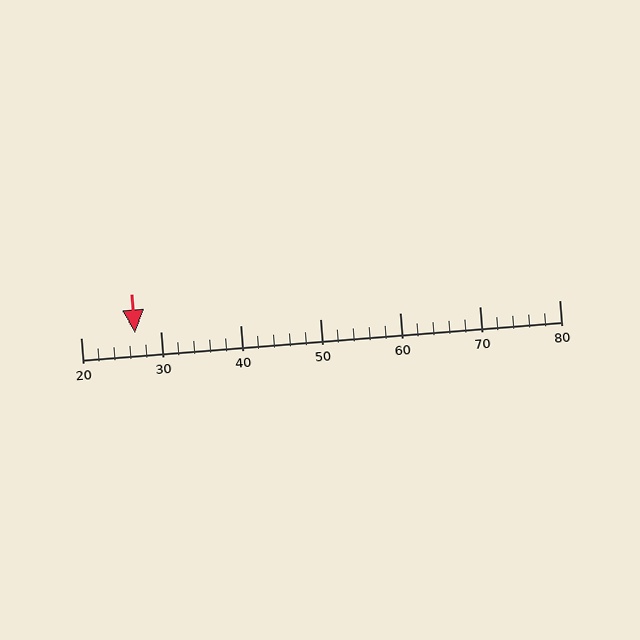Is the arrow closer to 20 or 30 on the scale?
The arrow is closer to 30.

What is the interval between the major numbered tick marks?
The major tick marks are spaced 10 units apart.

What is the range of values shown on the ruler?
The ruler shows values from 20 to 80.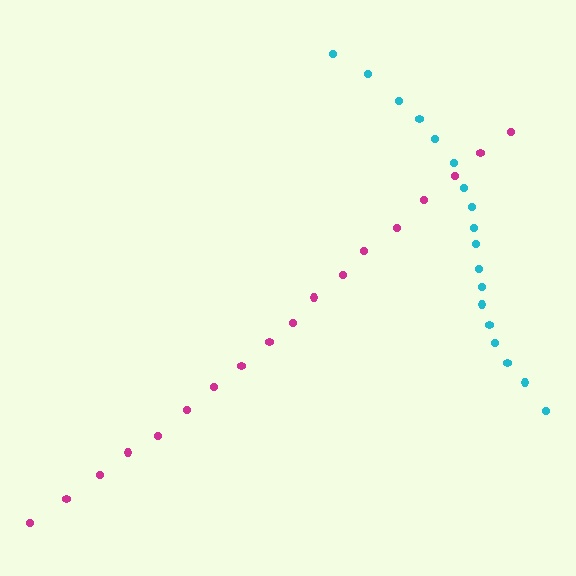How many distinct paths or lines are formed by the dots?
There are 2 distinct paths.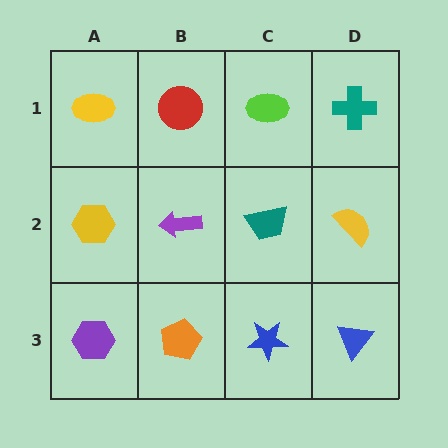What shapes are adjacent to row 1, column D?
A yellow semicircle (row 2, column D), a lime ellipse (row 1, column C).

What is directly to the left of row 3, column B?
A purple hexagon.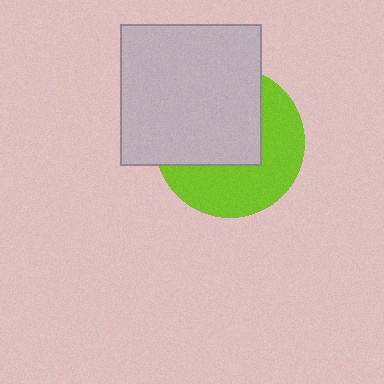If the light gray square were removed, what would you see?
You would see the complete lime circle.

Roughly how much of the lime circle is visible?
About half of it is visible (roughly 48%).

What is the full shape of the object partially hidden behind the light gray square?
The partially hidden object is a lime circle.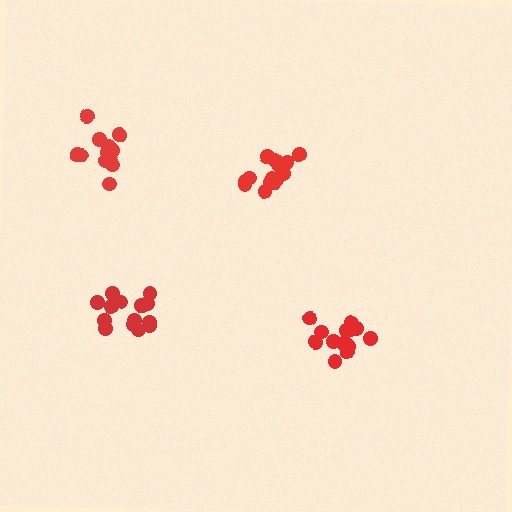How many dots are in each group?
Group 1: 14 dots, Group 2: 13 dots, Group 3: 16 dots, Group 4: 13 dots (56 total).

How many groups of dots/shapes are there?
There are 4 groups.